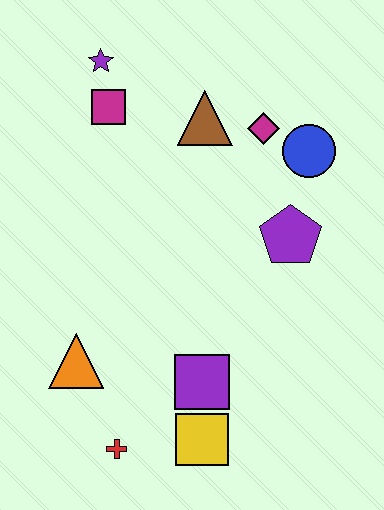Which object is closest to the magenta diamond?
The blue circle is closest to the magenta diamond.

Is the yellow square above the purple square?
No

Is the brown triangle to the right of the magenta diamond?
No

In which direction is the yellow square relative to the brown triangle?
The yellow square is below the brown triangle.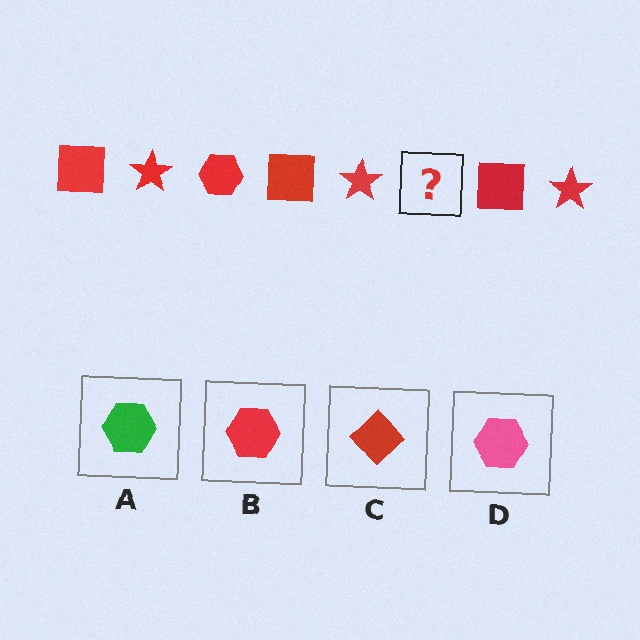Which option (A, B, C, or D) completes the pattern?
B.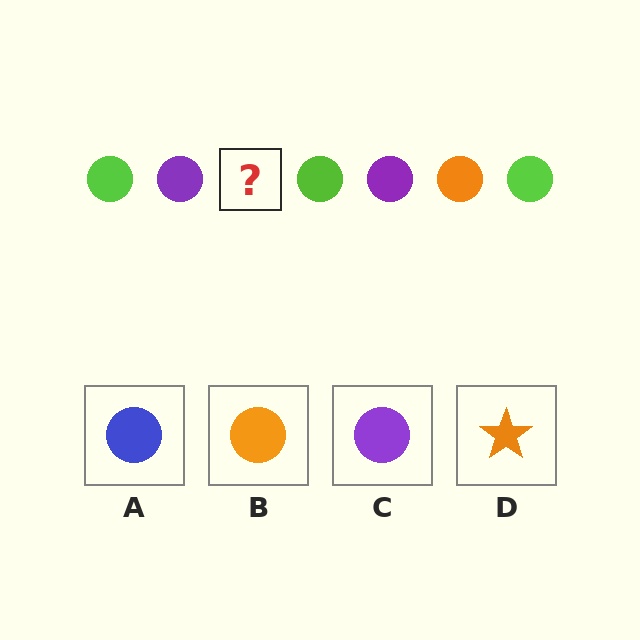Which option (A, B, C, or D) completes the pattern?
B.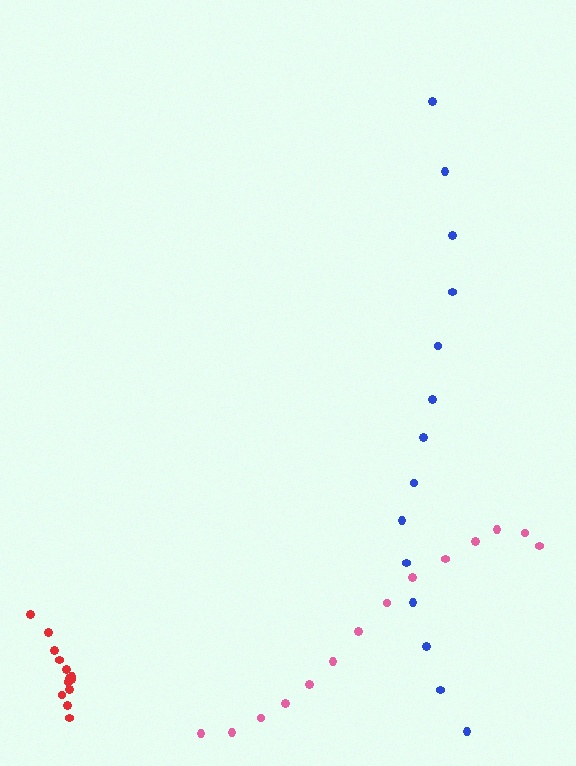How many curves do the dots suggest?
There are 3 distinct paths.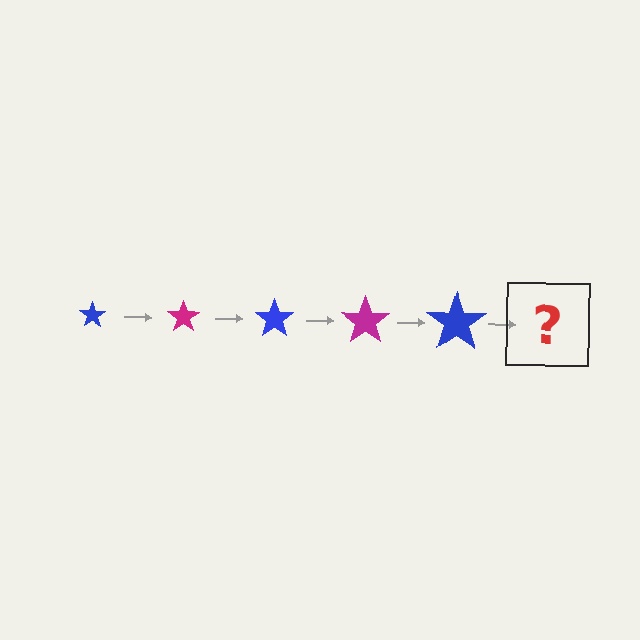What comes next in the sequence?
The next element should be a magenta star, larger than the previous one.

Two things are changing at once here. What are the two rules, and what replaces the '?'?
The two rules are that the star grows larger each step and the color cycles through blue and magenta. The '?' should be a magenta star, larger than the previous one.